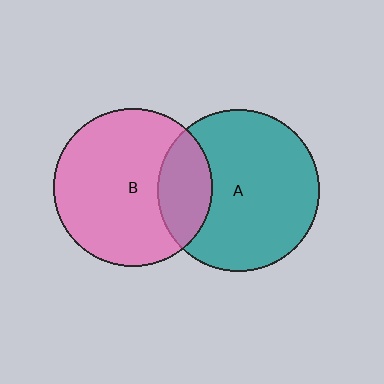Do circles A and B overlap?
Yes.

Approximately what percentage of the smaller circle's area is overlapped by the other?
Approximately 25%.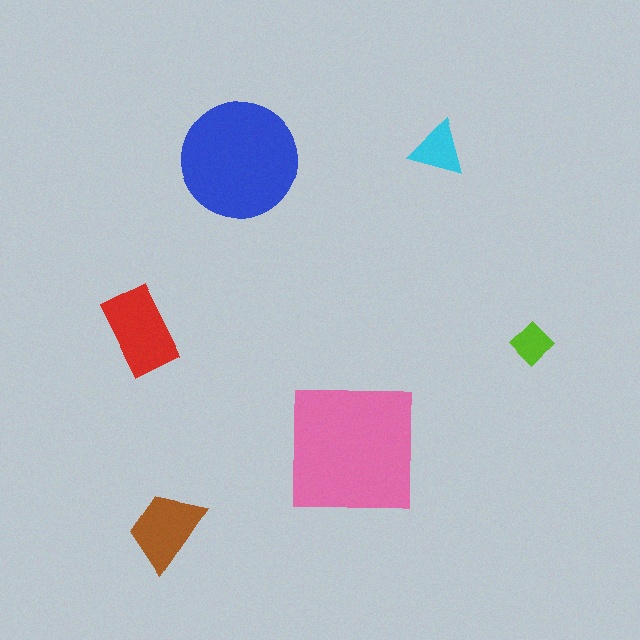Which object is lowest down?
The brown trapezoid is bottommost.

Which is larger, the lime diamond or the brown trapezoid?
The brown trapezoid.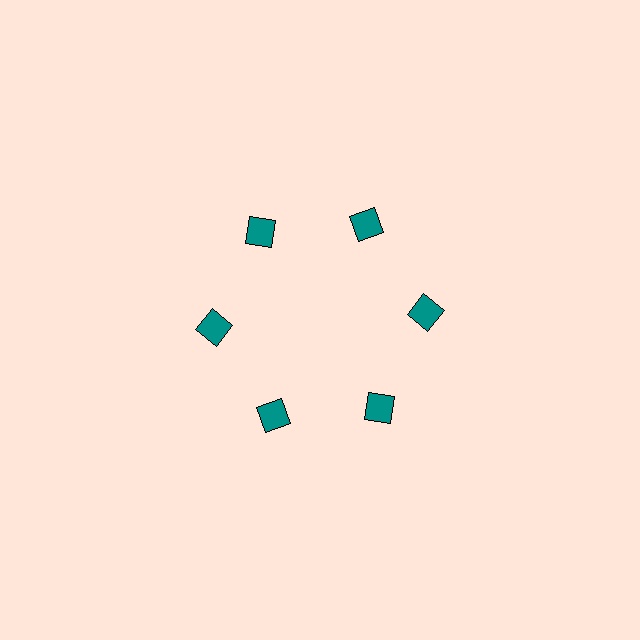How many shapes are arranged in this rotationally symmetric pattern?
There are 6 shapes, arranged in 6 groups of 1.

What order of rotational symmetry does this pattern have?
This pattern has 6-fold rotational symmetry.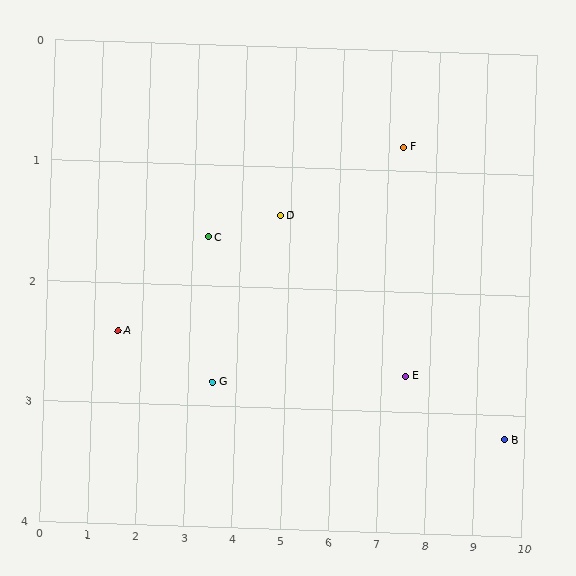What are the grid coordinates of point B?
Point B is at approximately (9.6, 3.2).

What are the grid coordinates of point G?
Point G is at approximately (3.5, 2.8).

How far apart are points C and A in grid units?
Points C and A are about 2.0 grid units apart.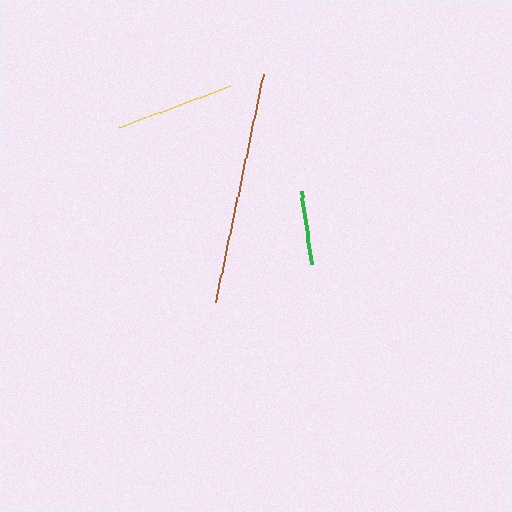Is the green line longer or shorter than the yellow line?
The yellow line is longer than the green line.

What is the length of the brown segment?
The brown segment is approximately 233 pixels long.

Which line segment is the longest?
The brown line is the longest at approximately 233 pixels.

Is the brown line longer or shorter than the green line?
The brown line is longer than the green line.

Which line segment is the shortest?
The green line is the shortest at approximately 74 pixels.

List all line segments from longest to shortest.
From longest to shortest: brown, yellow, green.